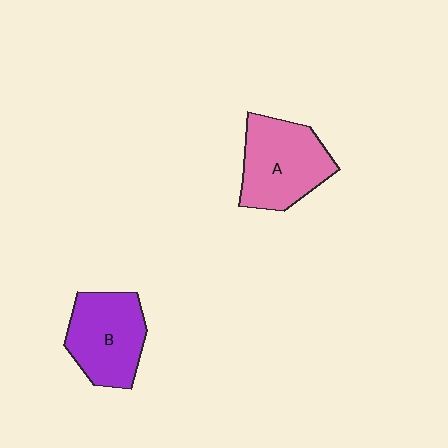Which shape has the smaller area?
Shape B (purple).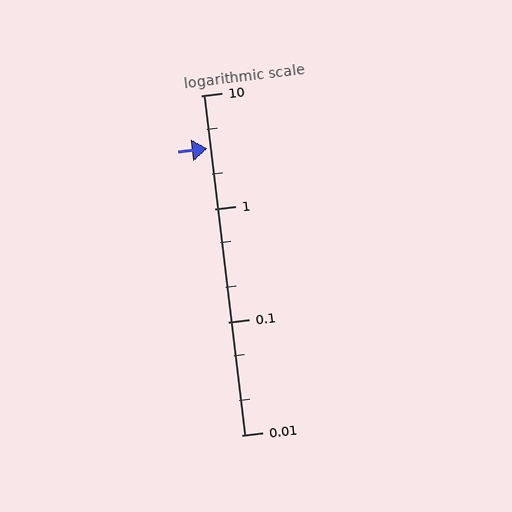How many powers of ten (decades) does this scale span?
The scale spans 3 decades, from 0.01 to 10.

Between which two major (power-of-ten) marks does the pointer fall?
The pointer is between 1 and 10.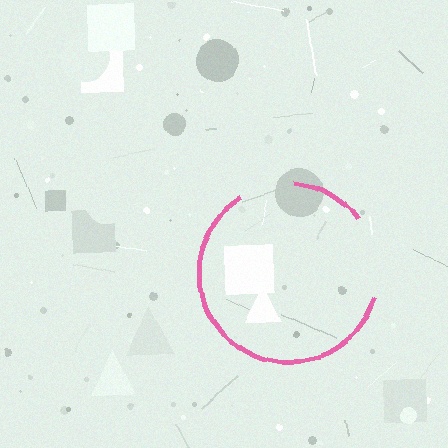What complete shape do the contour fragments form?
The contour fragments form a circle.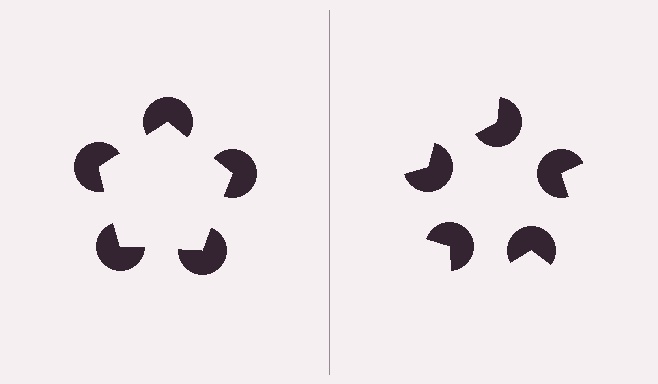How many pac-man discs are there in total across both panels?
10 — 5 on each side.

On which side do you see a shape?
An illusory pentagon appears on the left side. On the right side the wedge cuts are rotated, so no coherent shape forms.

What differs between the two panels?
The pac-man discs are positioned identically on both sides; only the wedge orientations differ. On the left they align to a pentagon; on the right they are misaligned.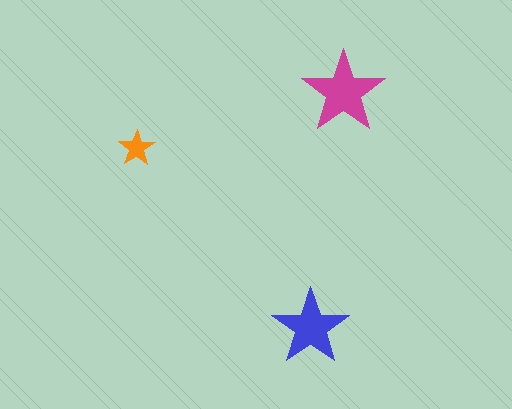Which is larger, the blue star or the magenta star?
The magenta one.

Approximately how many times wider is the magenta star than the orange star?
About 2.5 times wider.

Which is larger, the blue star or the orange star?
The blue one.